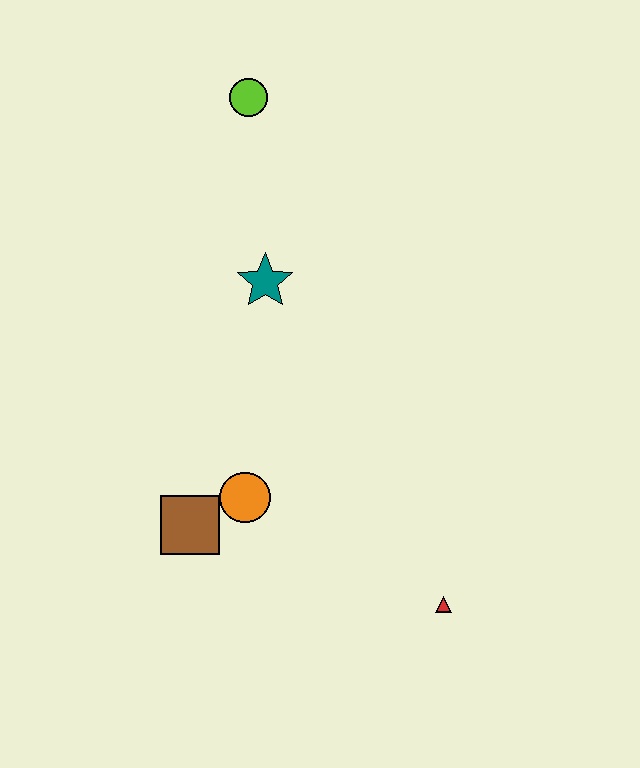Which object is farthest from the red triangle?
The lime circle is farthest from the red triangle.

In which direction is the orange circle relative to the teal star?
The orange circle is below the teal star.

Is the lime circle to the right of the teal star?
No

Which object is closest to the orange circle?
The brown square is closest to the orange circle.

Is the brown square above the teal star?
No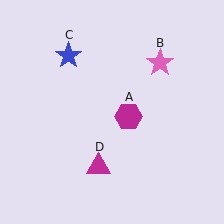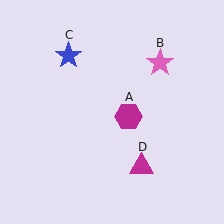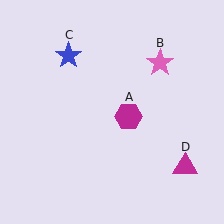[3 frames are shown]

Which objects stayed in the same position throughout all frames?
Magenta hexagon (object A) and pink star (object B) and blue star (object C) remained stationary.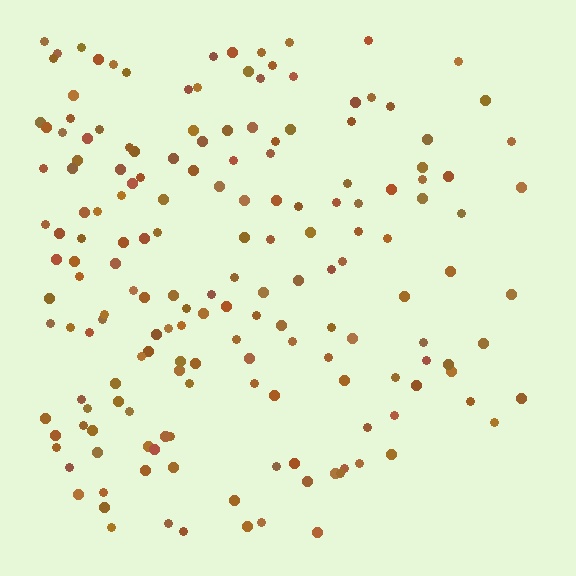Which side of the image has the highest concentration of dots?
The left.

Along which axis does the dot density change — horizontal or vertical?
Horizontal.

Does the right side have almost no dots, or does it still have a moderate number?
Still a moderate number, just noticeably fewer than the left.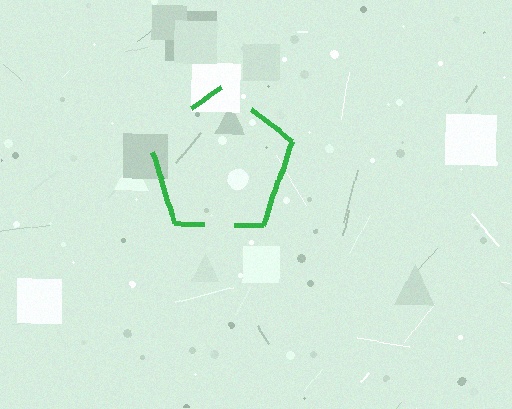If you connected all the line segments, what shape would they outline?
They would outline a pentagon.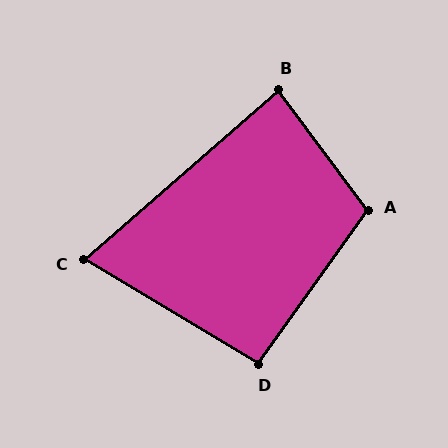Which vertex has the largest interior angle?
A, at approximately 108 degrees.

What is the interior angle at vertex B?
Approximately 86 degrees (approximately right).